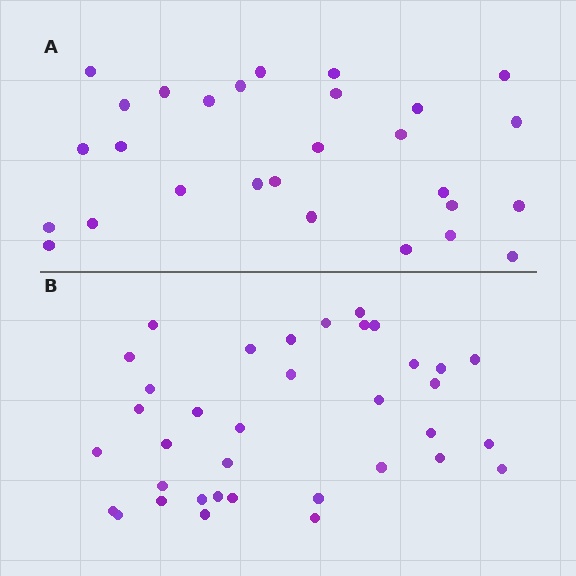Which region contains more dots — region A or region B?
Region B (the bottom region) has more dots.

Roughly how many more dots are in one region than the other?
Region B has roughly 8 or so more dots than region A.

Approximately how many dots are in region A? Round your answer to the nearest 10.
About 30 dots. (The exact count is 28, which rounds to 30.)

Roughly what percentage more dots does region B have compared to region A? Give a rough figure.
About 30% more.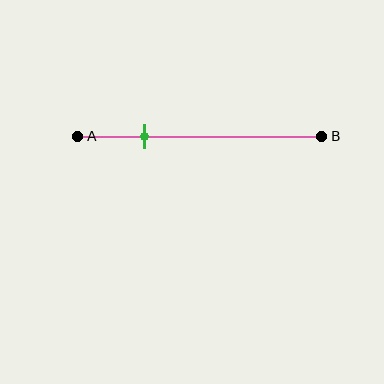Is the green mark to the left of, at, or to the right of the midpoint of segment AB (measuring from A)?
The green mark is to the left of the midpoint of segment AB.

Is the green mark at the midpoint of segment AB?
No, the mark is at about 25% from A, not at the 50% midpoint.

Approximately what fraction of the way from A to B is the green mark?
The green mark is approximately 25% of the way from A to B.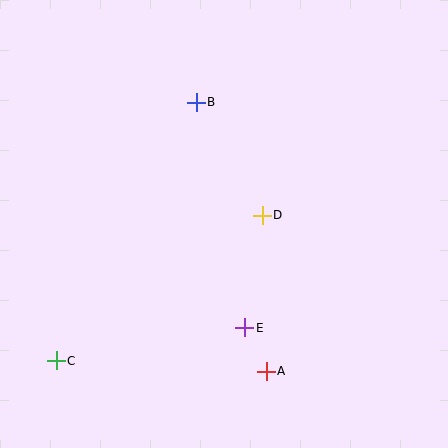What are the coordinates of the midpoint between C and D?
The midpoint between C and D is at (159, 288).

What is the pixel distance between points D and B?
The distance between D and B is 131 pixels.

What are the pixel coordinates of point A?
Point A is at (266, 371).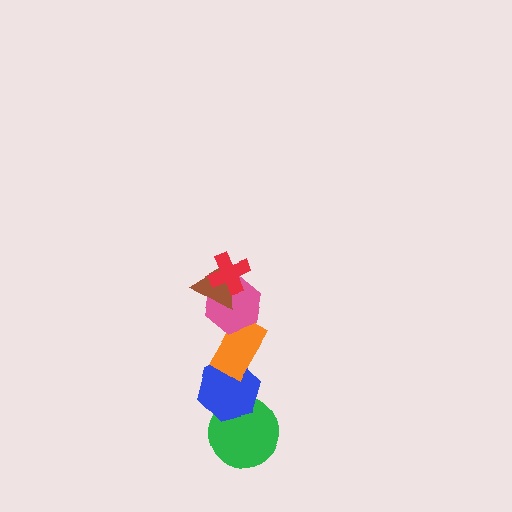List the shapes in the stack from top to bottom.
From top to bottom: the red cross, the brown triangle, the pink hexagon, the orange rectangle, the blue hexagon, the green circle.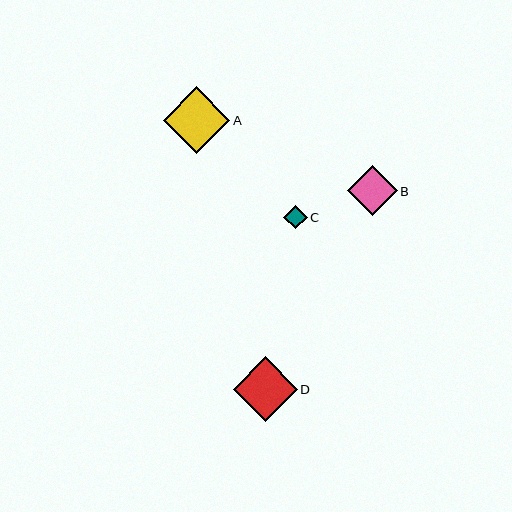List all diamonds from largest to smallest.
From largest to smallest: A, D, B, C.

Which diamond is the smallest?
Diamond C is the smallest with a size of approximately 24 pixels.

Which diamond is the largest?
Diamond A is the largest with a size of approximately 66 pixels.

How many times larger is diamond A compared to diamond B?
Diamond A is approximately 1.3 times the size of diamond B.